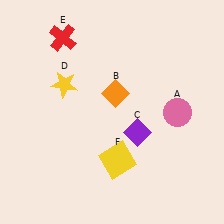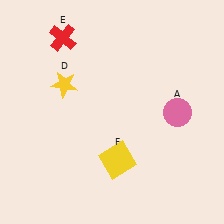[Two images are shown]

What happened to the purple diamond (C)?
The purple diamond (C) was removed in Image 2. It was in the bottom-right area of Image 1.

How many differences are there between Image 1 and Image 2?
There are 2 differences between the two images.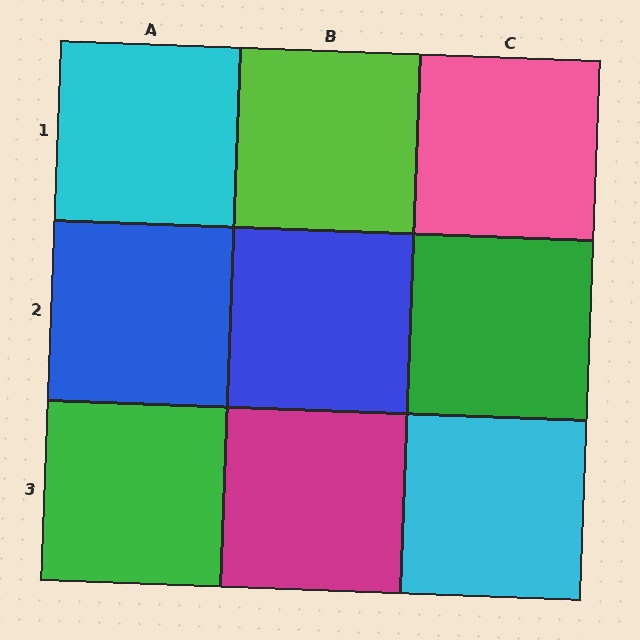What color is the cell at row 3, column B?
Magenta.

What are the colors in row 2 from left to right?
Blue, blue, green.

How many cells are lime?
1 cell is lime.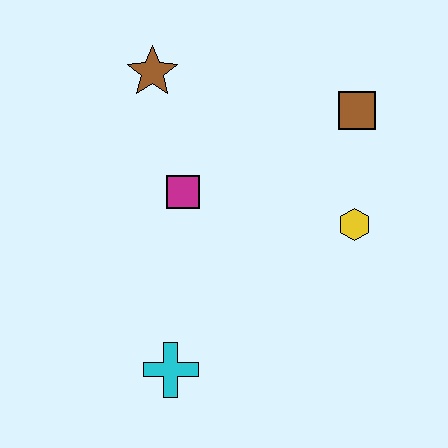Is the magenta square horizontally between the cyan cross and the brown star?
No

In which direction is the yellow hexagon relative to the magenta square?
The yellow hexagon is to the right of the magenta square.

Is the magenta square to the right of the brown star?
Yes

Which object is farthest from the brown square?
The cyan cross is farthest from the brown square.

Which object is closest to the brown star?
The magenta square is closest to the brown star.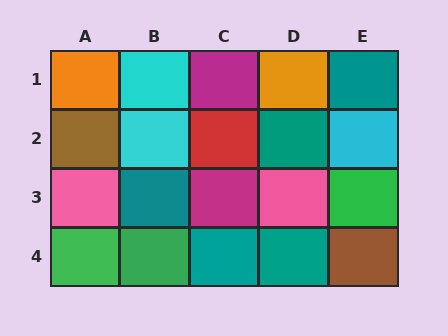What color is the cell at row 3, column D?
Pink.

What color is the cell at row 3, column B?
Teal.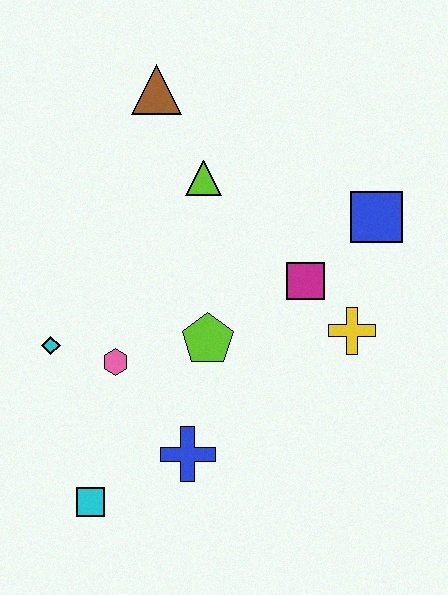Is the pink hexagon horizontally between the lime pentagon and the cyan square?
Yes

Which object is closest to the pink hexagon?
The cyan diamond is closest to the pink hexagon.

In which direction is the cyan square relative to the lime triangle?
The cyan square is below the lime triangle.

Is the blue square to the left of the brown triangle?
No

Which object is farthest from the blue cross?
The brown triangle is farthest from the blue cross.